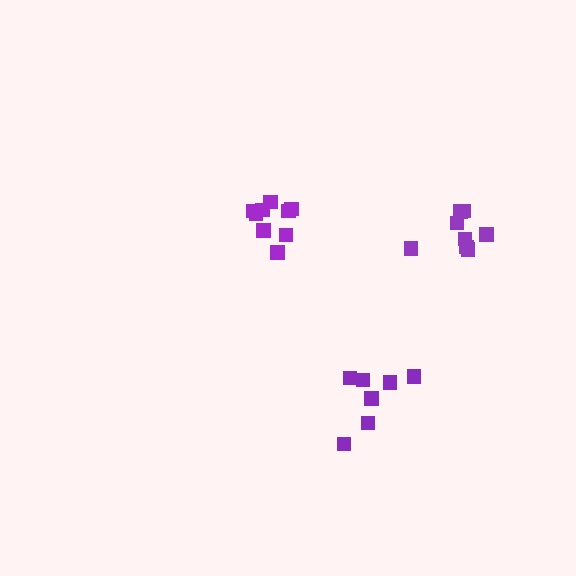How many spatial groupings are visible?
There are 3 spatial groupings.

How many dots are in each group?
Group 1: 9 dots, Group 2: 8 dots, Group 3: 7 dots (24 total).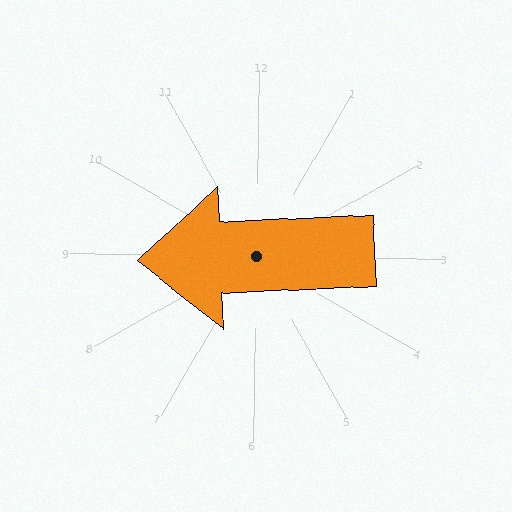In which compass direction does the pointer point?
West.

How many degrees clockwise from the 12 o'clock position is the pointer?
Approximately 267 degrees.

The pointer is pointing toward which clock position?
Roughly 9 o'clock.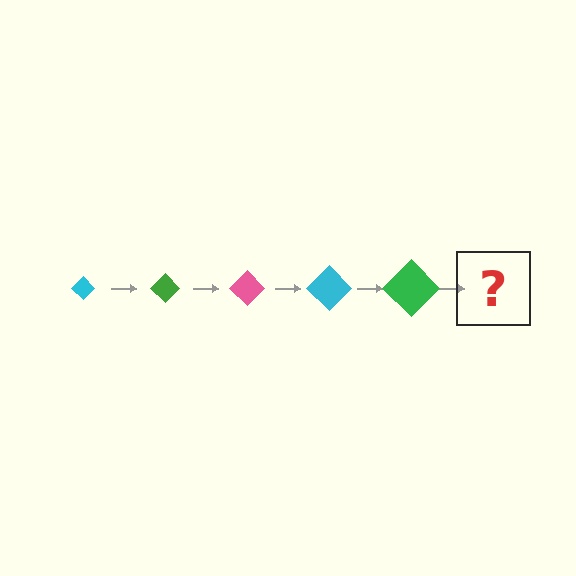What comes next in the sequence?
The next element should be a pink diamond, larger than the previous one.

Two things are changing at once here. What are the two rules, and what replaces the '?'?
The two rules are that the diamond grows larger each step and the color cycles through cyan, green, and pink. The '?' should be a pink diamond, larger than the previous one.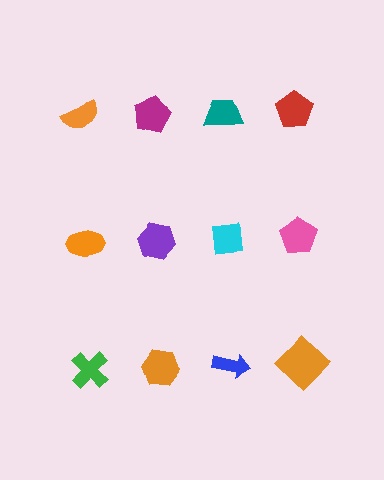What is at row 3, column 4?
An orange diamond.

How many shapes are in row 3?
4 shapes.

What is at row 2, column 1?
An orange ellipse.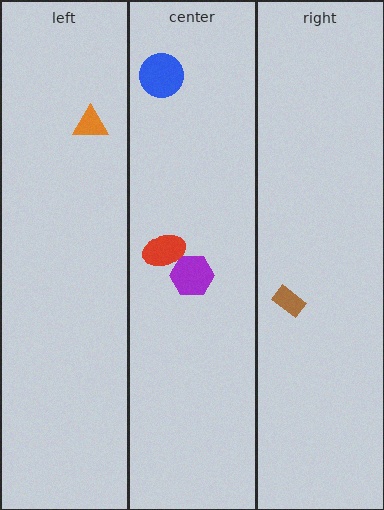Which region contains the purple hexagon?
The center region.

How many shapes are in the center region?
3.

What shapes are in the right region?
The brown rectangle.